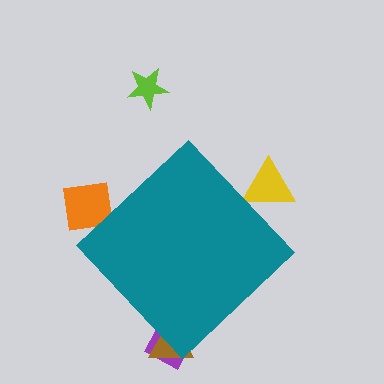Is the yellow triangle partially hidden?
Yes, the yellow triangle is partially hidden behind the teal diamond.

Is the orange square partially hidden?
Yes, the orange square is partially hidden behind the teal diamond.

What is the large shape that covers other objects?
A teal diamond.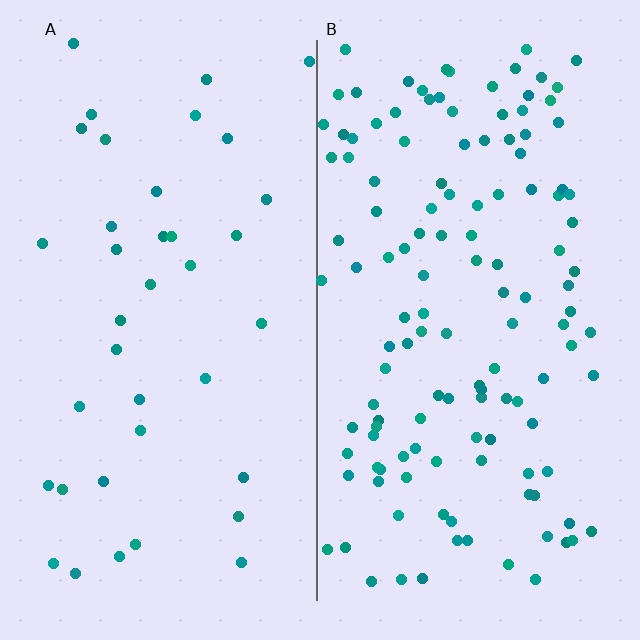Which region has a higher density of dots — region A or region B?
B (the right).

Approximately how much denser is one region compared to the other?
Approximately 3.4× — region B over region A.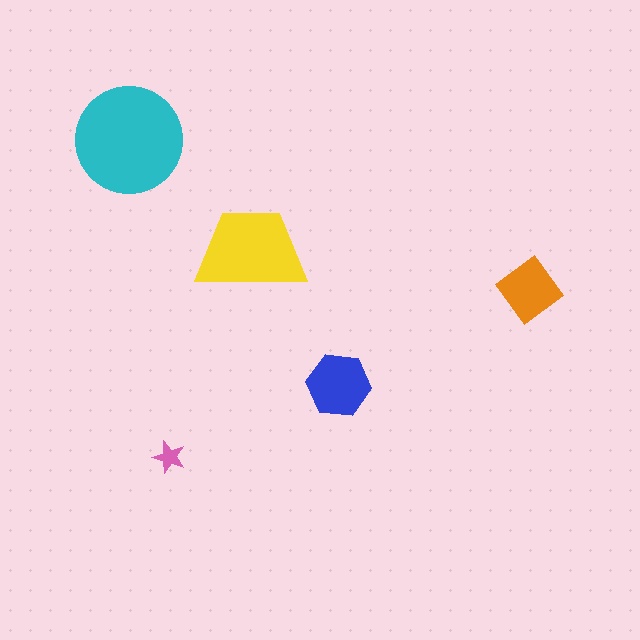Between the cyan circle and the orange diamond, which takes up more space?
The cyan circle.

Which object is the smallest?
The pink star.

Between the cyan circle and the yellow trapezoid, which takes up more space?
The cyan circle.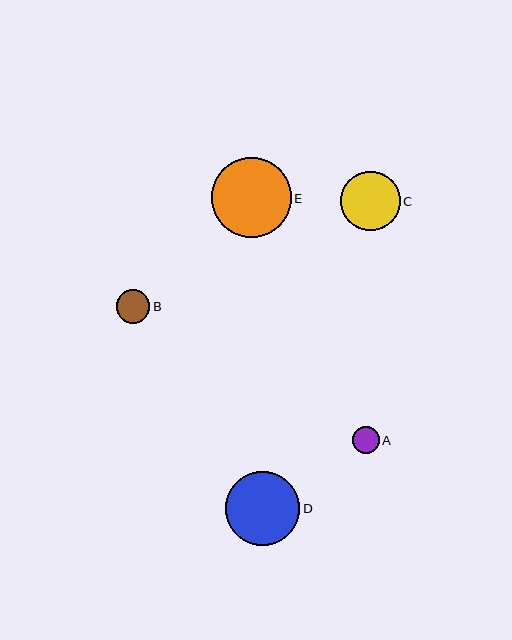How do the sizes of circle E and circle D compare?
Circle E and circle D are approximately the same size.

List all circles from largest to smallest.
From largest to smallest: E, D, C, B, A.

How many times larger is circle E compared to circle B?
Circle E is approximately 2.4 times the size of circle B.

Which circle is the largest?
Circle E is the largest with a size of approximately 80 pixels.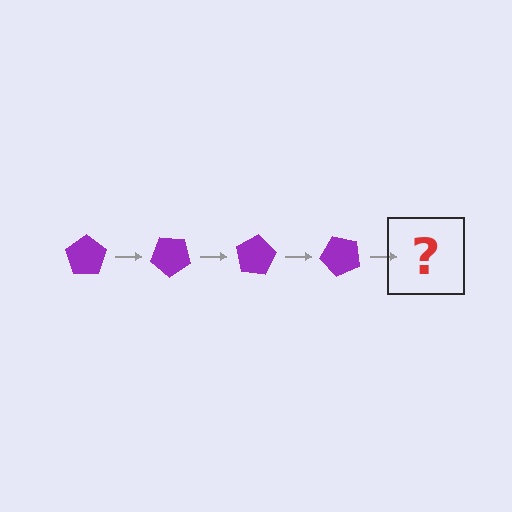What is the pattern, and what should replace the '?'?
The pattern is that the pentagon rotates 40 degrees each step. The '?' should be a purple pentagon rotated 160 degrees.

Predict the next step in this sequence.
The next step is a purple pentagon rotated 160 degrees.